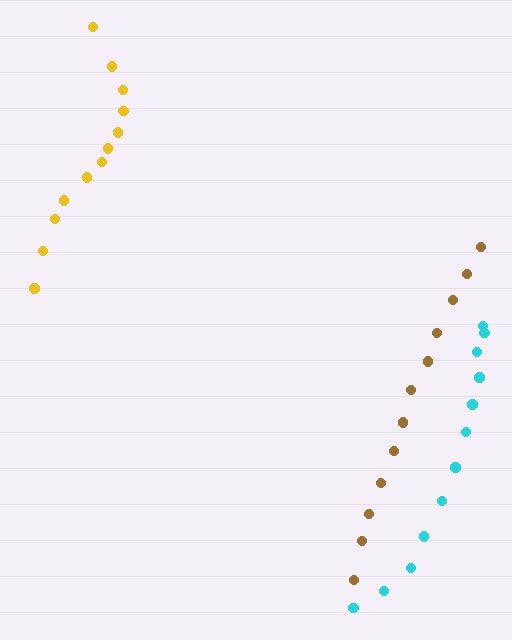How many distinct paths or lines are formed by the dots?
There are 3 distinct paths.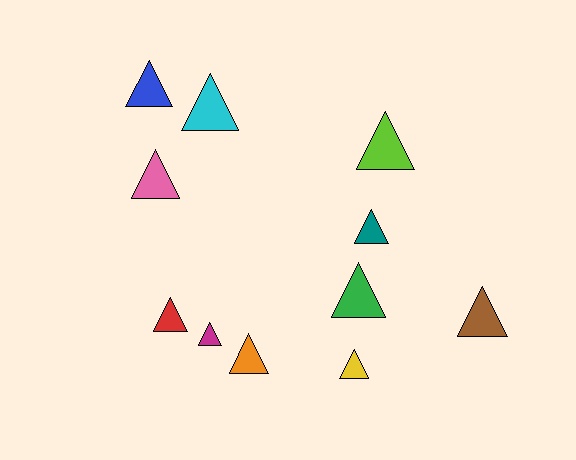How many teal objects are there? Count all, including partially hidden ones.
There is 1 teal object.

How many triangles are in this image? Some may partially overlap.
There are 11 triangles.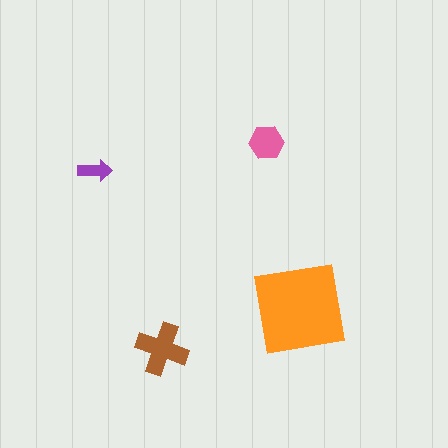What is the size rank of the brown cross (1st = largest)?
2nd.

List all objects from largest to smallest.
The orange square, the brown cross, the pink hexagon, the purple arrow.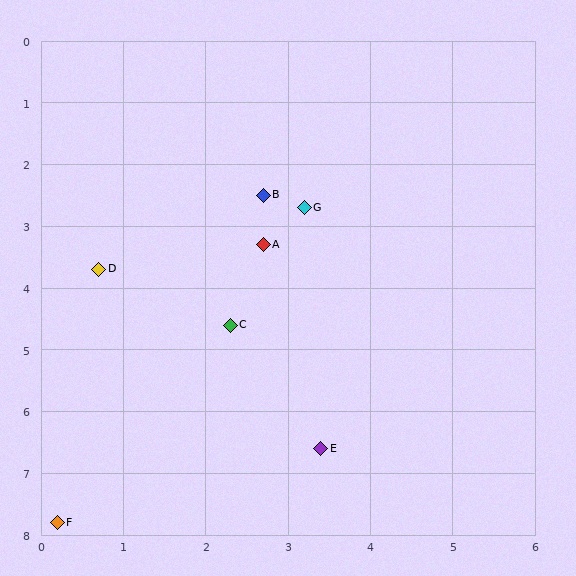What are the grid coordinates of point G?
Point G is at approximately (3.2, 2.7).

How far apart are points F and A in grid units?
Points F and A are about 5.1 grid units apart.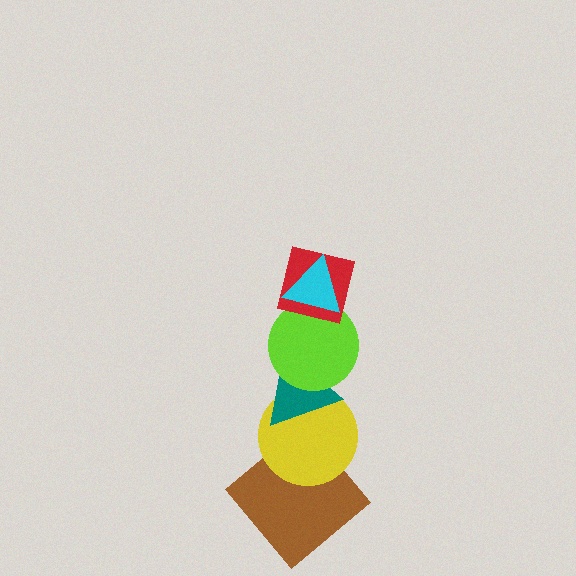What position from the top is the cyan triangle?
The cyan triangle is 1st from the top.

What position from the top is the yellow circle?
The yellow circle is 5th from the top.